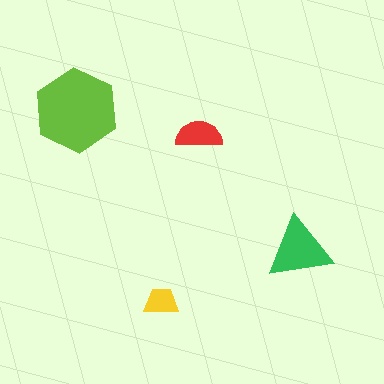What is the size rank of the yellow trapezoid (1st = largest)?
4th.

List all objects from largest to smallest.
The lime hexagon, the green triangle, the red semicircle, the yellow trapezoid.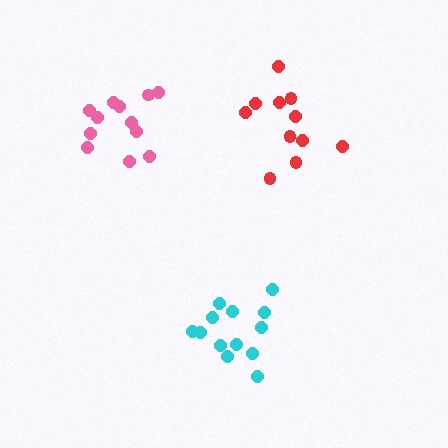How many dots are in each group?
Group 1: 13 dots, Group 2: 11 dots, Group 3: 12 dots (36 total).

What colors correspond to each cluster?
The clusters are colored: cyan, red, pink.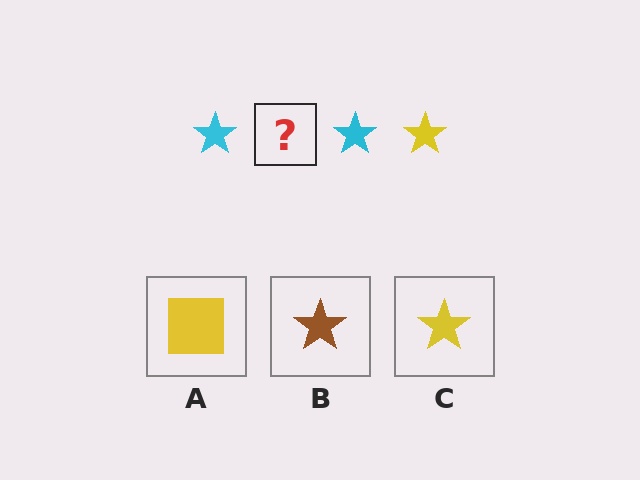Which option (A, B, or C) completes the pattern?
C.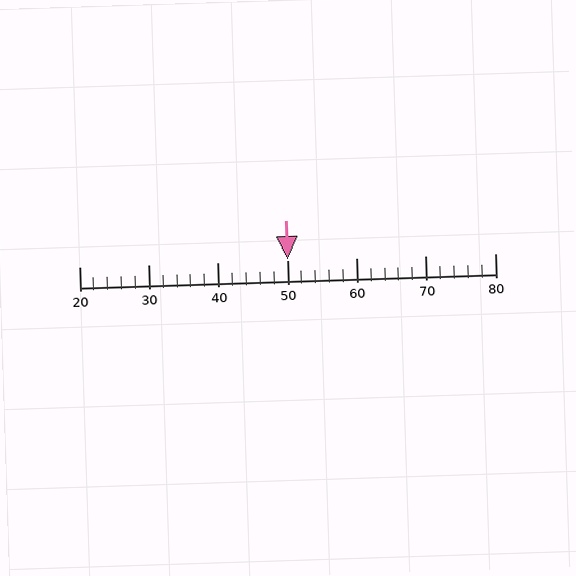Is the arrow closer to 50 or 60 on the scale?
The arrow is closer to 50.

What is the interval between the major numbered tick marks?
The major tick marks are spaced 10 units apart.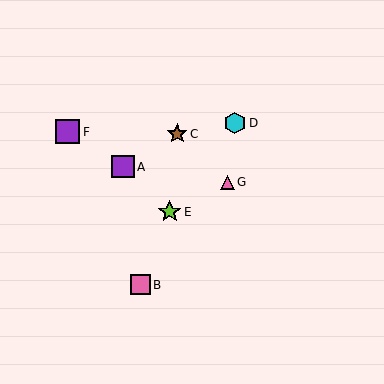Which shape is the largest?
The purple square (labeled F) is the largest.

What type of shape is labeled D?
Shape D is a cyan hexagon.